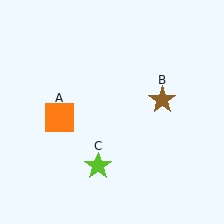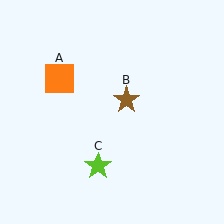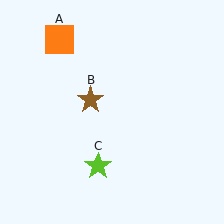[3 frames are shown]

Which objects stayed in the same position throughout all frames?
Lime star (object C) remained stationary.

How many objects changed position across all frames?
2 objects changed position: orange square (object A), brown star (object B).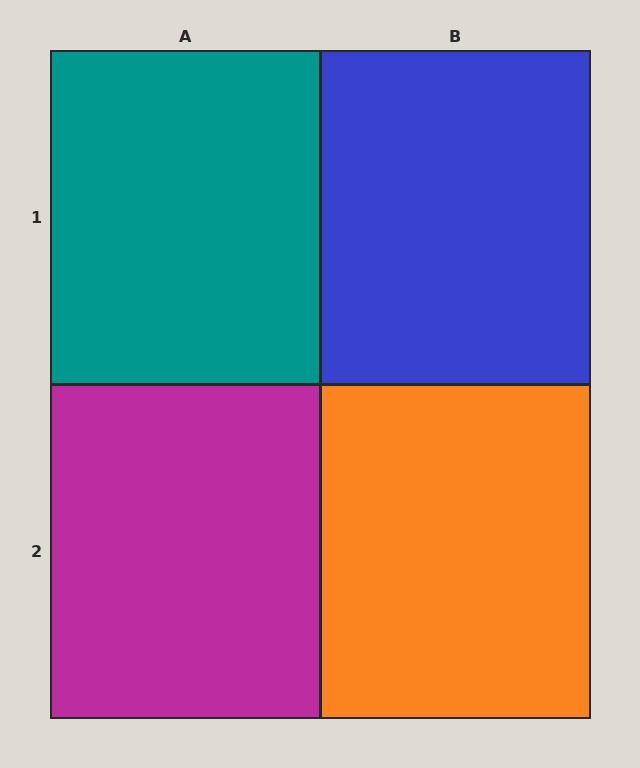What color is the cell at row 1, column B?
Blue.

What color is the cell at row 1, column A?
Teal.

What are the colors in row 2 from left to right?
Magenta, orange.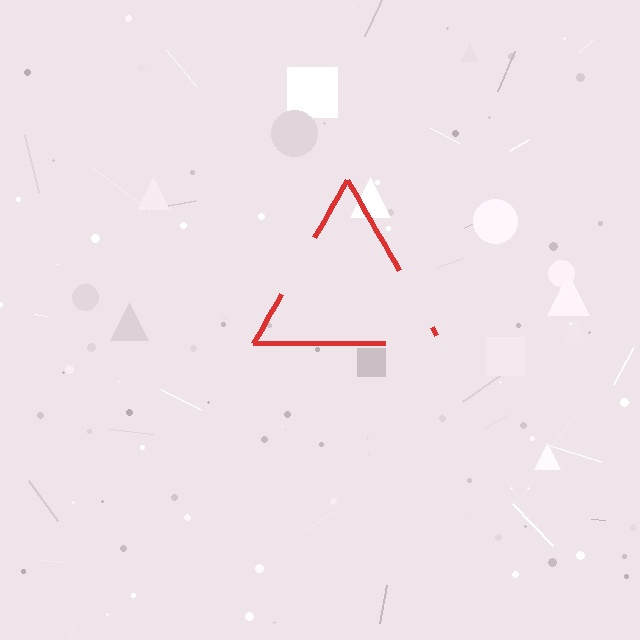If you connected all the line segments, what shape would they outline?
They would outline a triangle.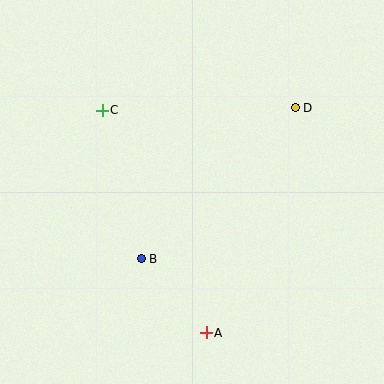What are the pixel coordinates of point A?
Point A is at (206, 333).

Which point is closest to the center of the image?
Point B at (141, 259) is closest to the center.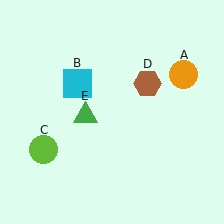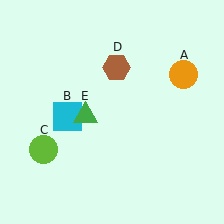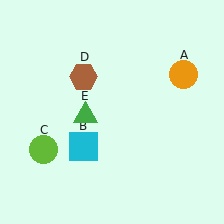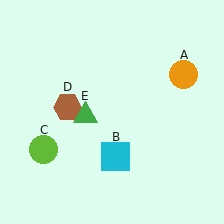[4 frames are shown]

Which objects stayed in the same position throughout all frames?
Orange circle (object A) and lime circle (object C) and green triangle (object E) remained stationary.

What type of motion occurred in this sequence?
The cyan square (object B), brown hexagon (object D) rotated counterclockwise around the center of the scene.